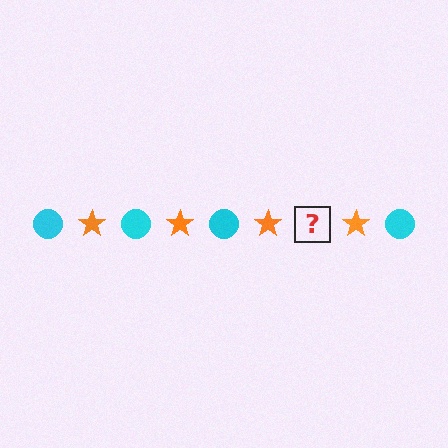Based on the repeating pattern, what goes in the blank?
The blank should be a cyan circle.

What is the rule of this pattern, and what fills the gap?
The rule is that the pattern alternates between cyan circle and orange star. The gap should be filled with a cyan circle.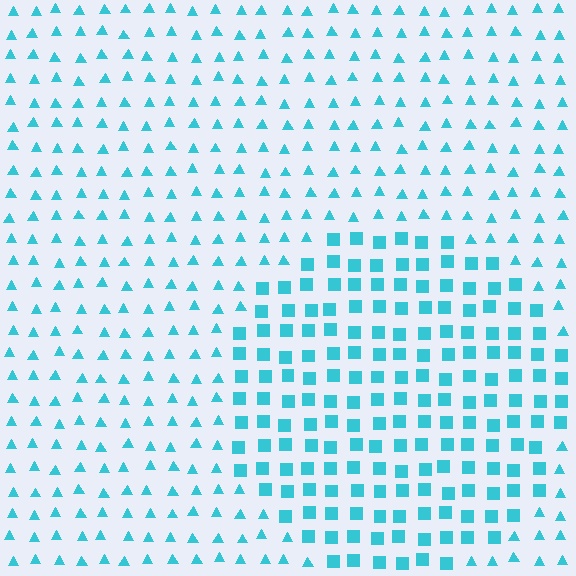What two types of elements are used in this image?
The image uses squares inside the circle region and triangles outside it.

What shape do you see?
I see a circle.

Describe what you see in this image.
The image is filled with small cyan elements arranged in a uniform grid. A circle-shaped region contains squares, while the surrounding area contains triangles. The boundary is defined purely by the change in element shape.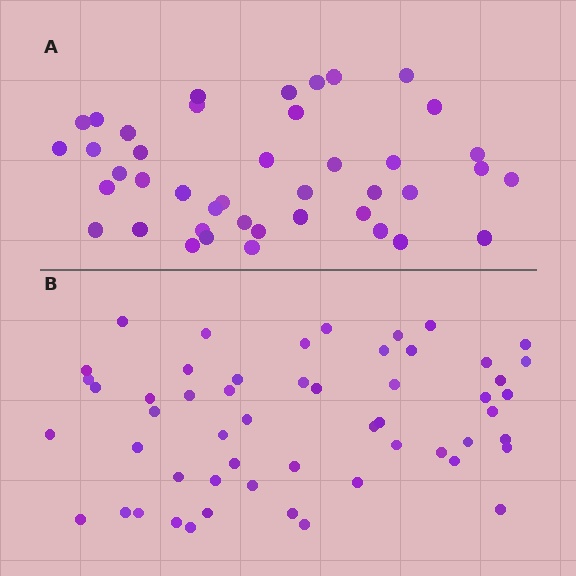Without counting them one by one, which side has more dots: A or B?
Region B (the bottom region) has more dots.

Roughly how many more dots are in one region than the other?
Region B has roughly 12 or so more dots than region A.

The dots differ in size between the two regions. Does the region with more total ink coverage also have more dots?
No. Region A has more total ink coverage because its dots are larger, but region B actually contains more individual dots. Total area can be misleading — the number of items is what matters here.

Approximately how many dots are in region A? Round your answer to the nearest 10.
About 40 dots. (The exact count is 42, which rounds to 40.)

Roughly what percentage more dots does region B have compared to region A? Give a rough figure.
About 30% more.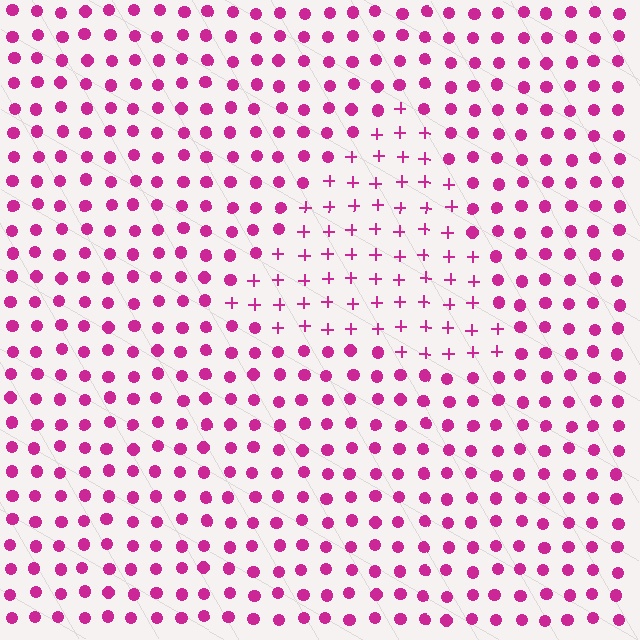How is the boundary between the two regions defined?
The boundary is defined by a change in element shape: plus signs inside vs. circles outside. All elements share the same color and spacing.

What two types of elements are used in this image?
The image uses plus signs inside the triangle region and circles outside it.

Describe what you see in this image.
The image is filled with small magenta elements arranged in a uniform grid. A triangle-shaped region contains plus signs, while the surrounding area contains circles. The boundary is defined purely by the change in element shape.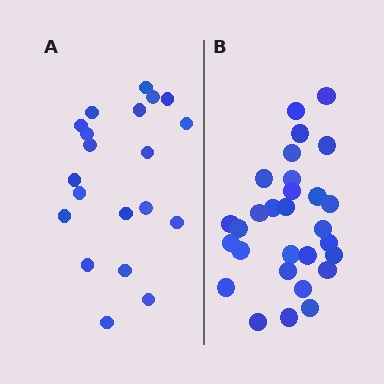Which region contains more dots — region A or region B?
Region B (the right region) has more dots.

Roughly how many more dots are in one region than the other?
Region B has roughly 8 or so more dots than region A.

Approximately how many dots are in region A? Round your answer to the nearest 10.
About 20 dots.